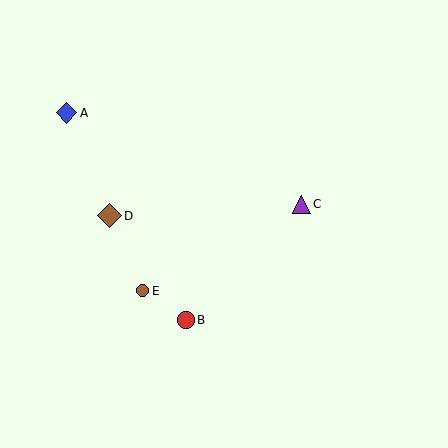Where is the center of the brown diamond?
The center of the brown diamond is at (109, 216).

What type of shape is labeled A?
Shape A is a blue diamond.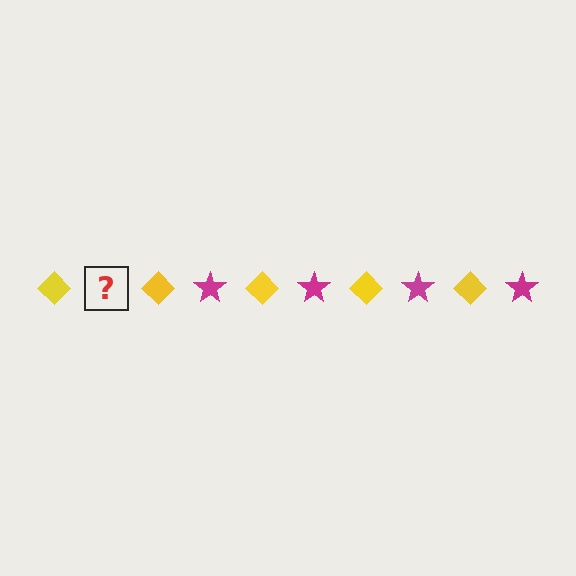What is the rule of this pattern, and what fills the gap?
The rule is that the pattern alternates between yellow diamond and magenta star. The gap should be filled with a magenta star.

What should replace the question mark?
The question mark should be replaced with a magenta star.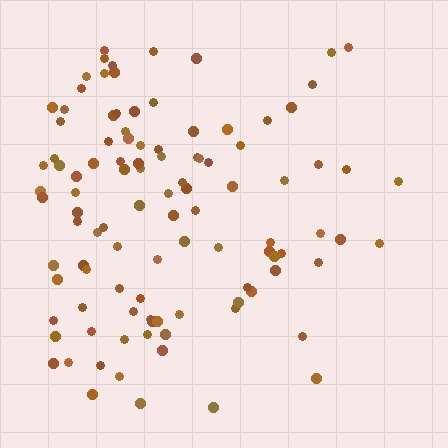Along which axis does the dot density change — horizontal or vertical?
Horizontal.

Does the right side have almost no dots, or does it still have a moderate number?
Still a moderate number, just noticeably fewer than the left.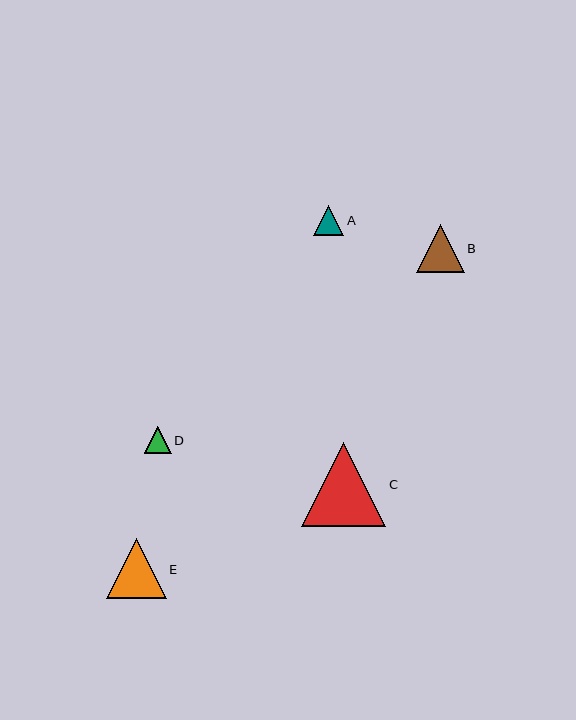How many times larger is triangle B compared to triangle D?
Triangle B is approximately 1.7 times the size of triangle D.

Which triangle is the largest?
Triangle C is the largest with a size of approximately 84 pixels.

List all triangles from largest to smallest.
From largest to smallest: C, E, B, A, D.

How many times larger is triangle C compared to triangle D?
Triangle C is approximately 3.1 times the size of triangle D.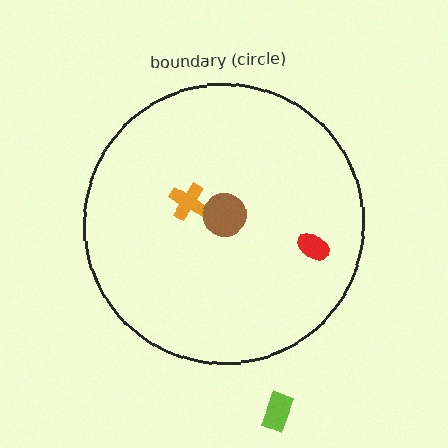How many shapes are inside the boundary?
3 inside, 1 outside.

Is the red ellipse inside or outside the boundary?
Inside.